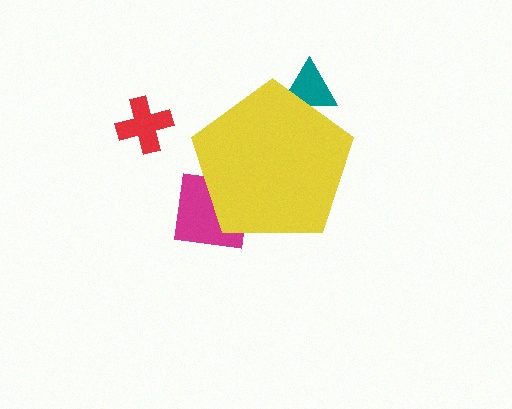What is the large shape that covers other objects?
A yellow pentagon.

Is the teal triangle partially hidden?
Yes, the teal triangle is partially hidden behind the yellow pentagon.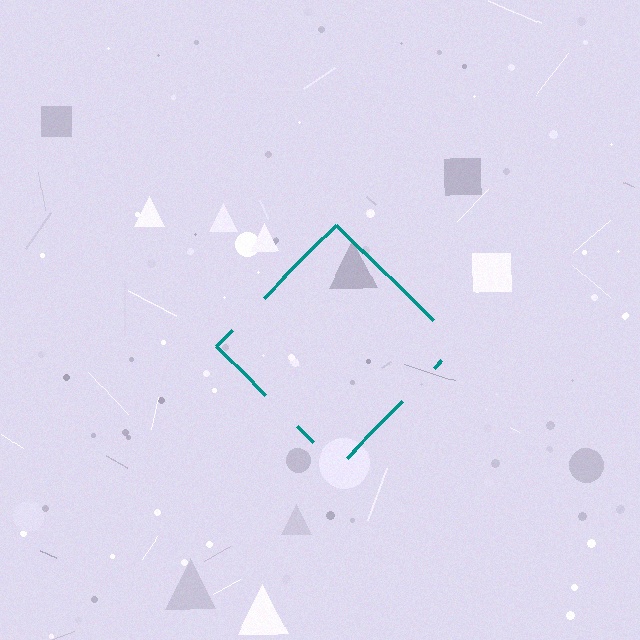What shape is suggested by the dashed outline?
The dashed outline suggests a diamond.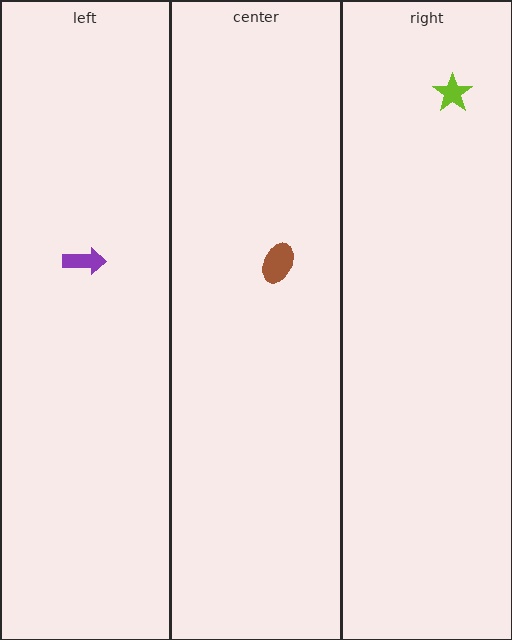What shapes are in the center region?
The brown ellipse.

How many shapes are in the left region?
1.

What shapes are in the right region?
The lime star.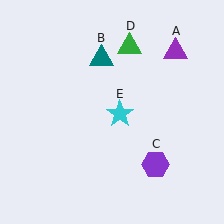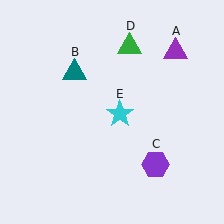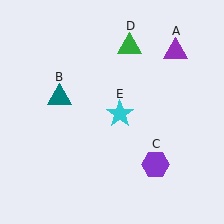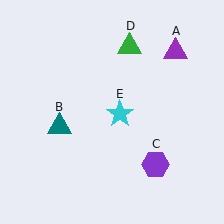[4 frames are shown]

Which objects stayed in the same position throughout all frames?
Purple triangle (object A) and purple hexagon (object C) and green triangle (object D) and cyan star (object E) remained stationary.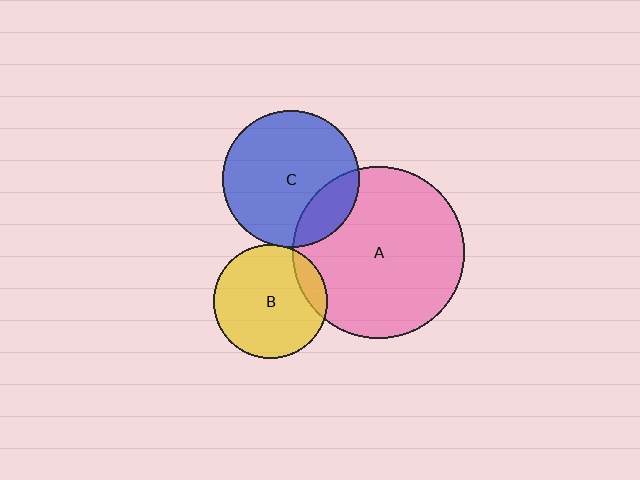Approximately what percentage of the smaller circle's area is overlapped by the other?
Approximately 15%.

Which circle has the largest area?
Circle A (pink).